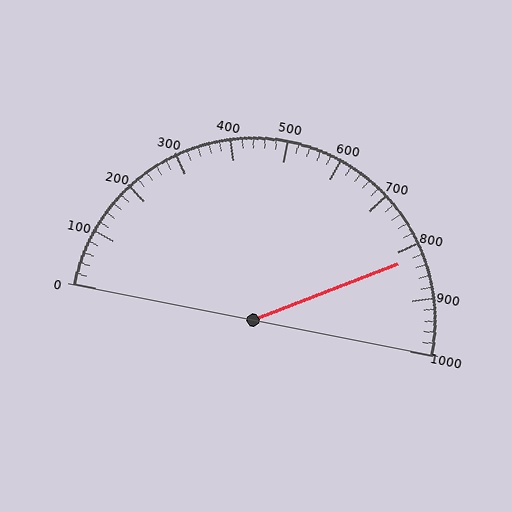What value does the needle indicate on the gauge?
The needle indicates approximately 820.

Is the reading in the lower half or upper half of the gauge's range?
The reading is in the upper half of the range (0 to 1000).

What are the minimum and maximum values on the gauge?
The gauge ranges from 0 to 1000.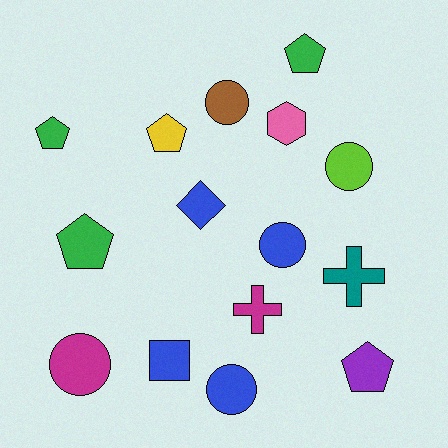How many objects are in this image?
There are 15 objects.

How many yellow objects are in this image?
There is 1 yellow object.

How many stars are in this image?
There are no stars.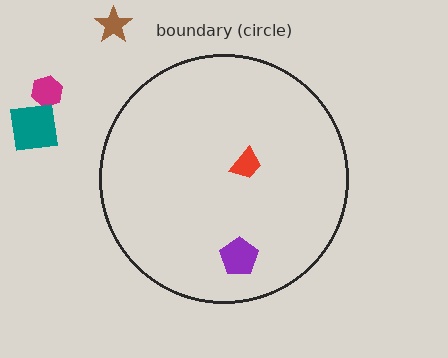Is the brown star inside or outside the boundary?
Outside.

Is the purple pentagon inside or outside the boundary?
Inside.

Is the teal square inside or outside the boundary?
Outside.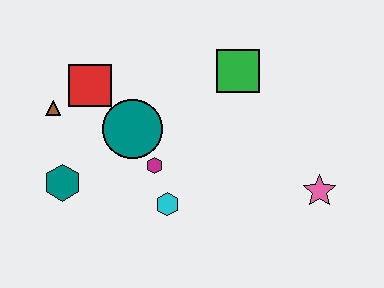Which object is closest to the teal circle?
The magenta hexagon is closest to the teal circle.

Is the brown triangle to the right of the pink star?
No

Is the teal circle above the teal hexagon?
Yes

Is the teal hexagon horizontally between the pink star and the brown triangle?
Yes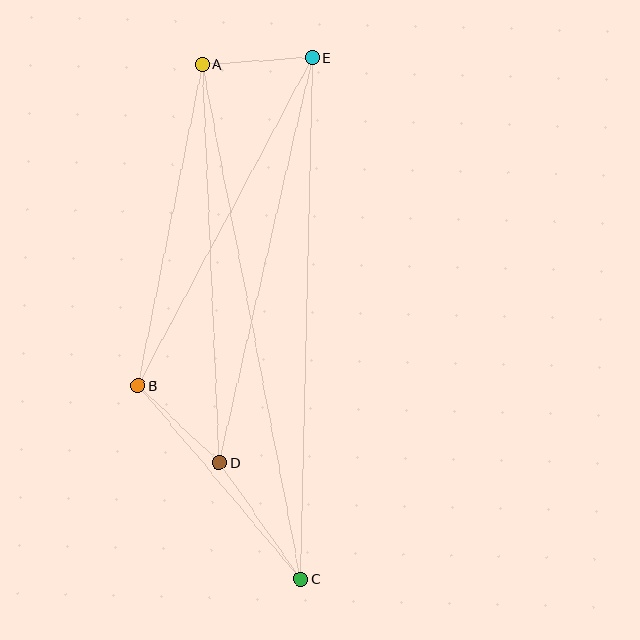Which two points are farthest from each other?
Points A and C are farthest from each other.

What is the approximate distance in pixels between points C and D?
The distance between C and D is approximately 142 pixels.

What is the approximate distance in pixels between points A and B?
The distance between A and B is approximately 327 pixels.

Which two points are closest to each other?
Points A and E are closest to each other.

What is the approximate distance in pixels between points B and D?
The distance between B and D is approximately 112 pixels.